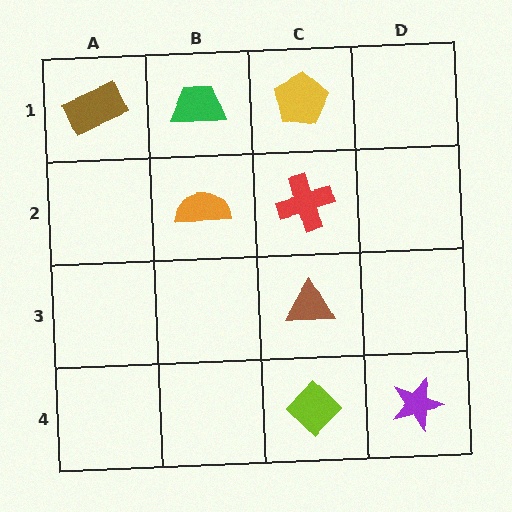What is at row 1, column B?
A green trapezoid.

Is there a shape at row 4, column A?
No, that cell is empty.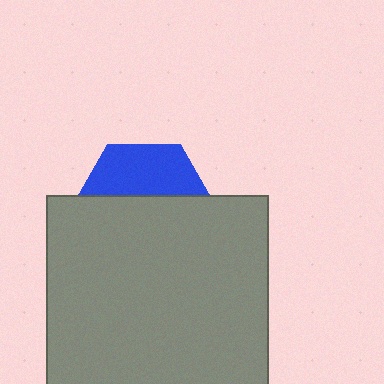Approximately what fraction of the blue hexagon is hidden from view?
Roughly 62% of the blue hexagon is hidden behind the gray rectangle.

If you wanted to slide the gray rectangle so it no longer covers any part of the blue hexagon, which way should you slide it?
Slide it down — that is the most direct way to separate the two shapes.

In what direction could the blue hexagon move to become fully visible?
The blue hexagon could move up. That would shift it out from behind the gray rectangle entirely.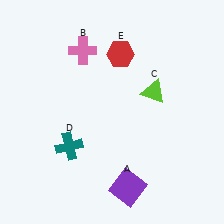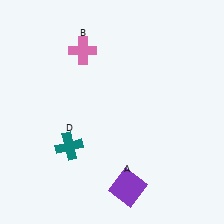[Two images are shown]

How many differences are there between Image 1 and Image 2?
There are 2 differences between the two images.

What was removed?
The red hexagon (E), the lime triangle (C) were removed in Image 2.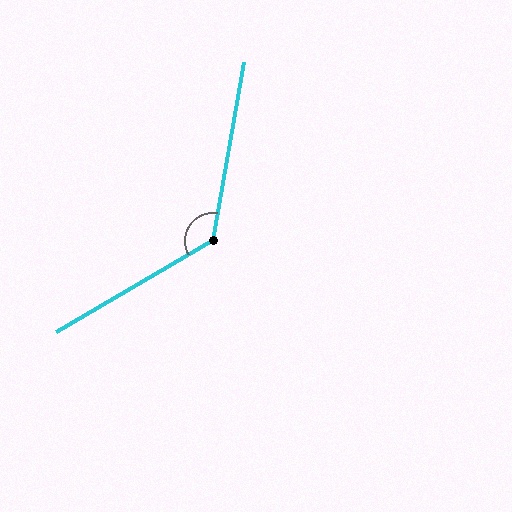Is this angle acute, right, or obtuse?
It is obtuse.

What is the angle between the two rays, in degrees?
Approximately 130 degrees.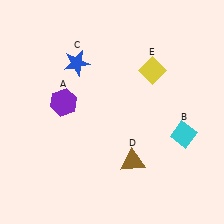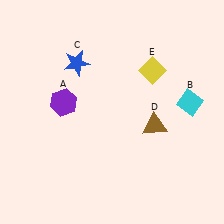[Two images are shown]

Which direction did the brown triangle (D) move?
The brown triangle (D) moved up.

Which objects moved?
The objects that moved are: the cyan diamond (B), the brown triangle (D).